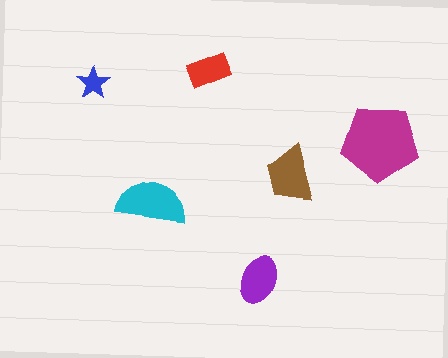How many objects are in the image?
There are 6 objects in the image.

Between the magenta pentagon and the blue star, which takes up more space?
The magenta pentagon.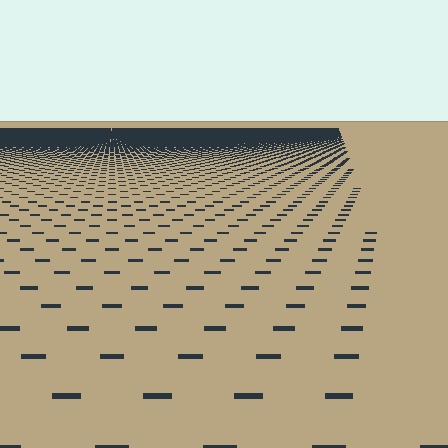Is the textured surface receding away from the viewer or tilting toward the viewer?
The surface is receding away from the viewer. Texture elements get smaller and denser toward the top.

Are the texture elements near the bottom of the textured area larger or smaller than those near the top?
Larger. Near the bottom, elements are closer to the viewer and appear at a bigger on-screen size.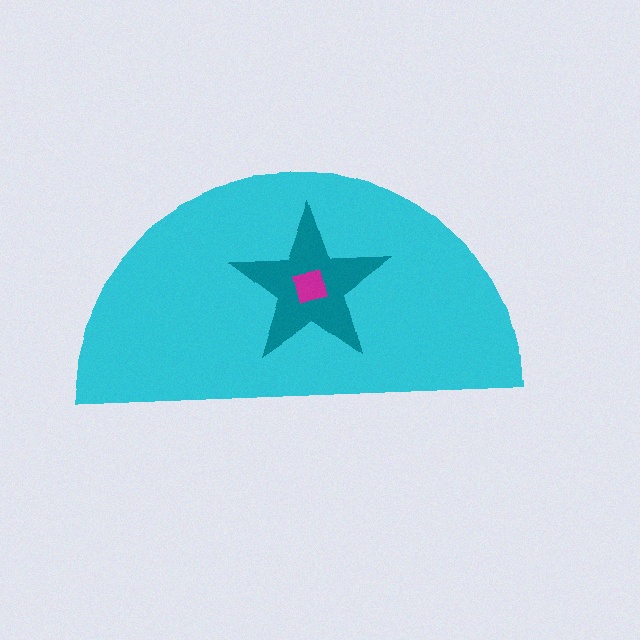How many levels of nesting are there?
3.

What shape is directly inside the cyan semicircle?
The teal star.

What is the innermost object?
The magenta square.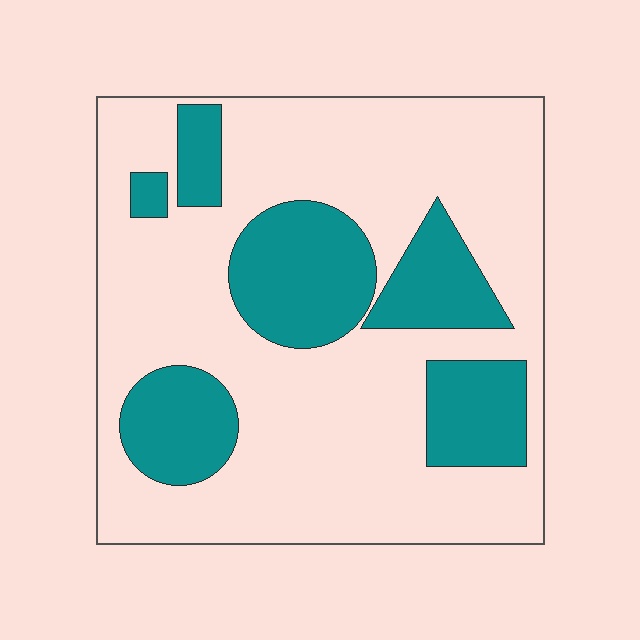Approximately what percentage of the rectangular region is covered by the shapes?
Approximately 30%.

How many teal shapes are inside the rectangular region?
6.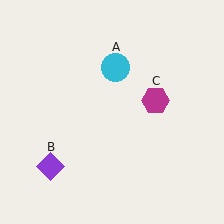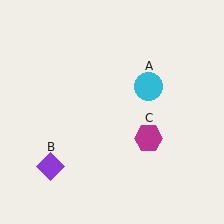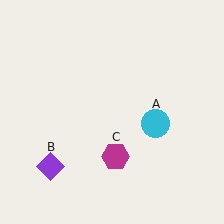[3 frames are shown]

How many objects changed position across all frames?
2 objects changed position: cyan circle (object A), magenta hexagon (object C).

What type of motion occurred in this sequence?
The cyan circle (object A), magenta hexagon (object C) rotated clockwise around the center of the scene.